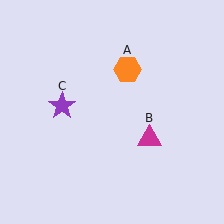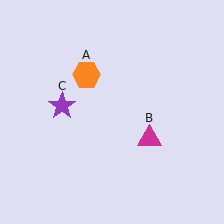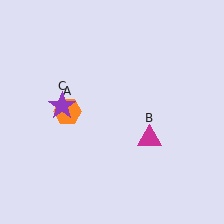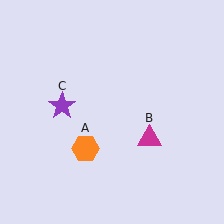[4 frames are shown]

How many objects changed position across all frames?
1 object changed position: orange hexagon (object A).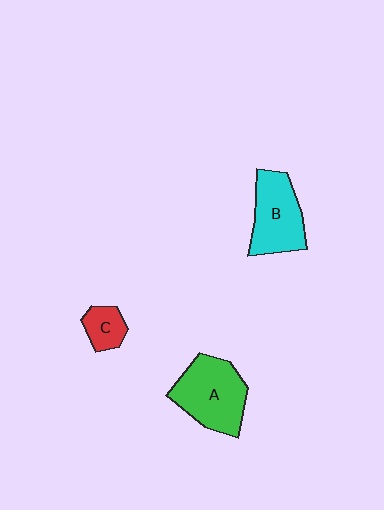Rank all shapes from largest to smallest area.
From largest to smallest: A (green), B (cyan), C (red).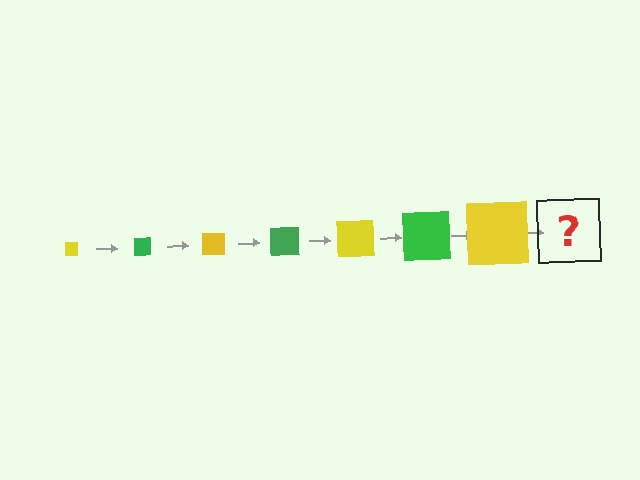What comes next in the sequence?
The next element should be a green square, larger than the previous one.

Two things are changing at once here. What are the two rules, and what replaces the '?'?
The two rules are that the square grows larger each step and the color cycles through yellow and green. The '?' should be a green square, larger than the previous one.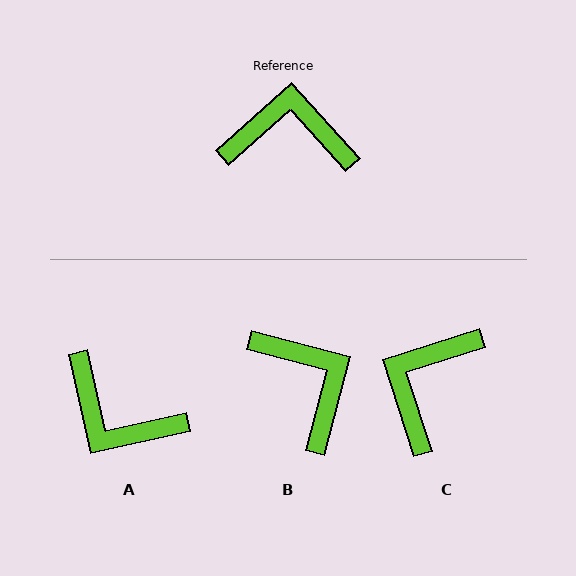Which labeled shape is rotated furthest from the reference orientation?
A, about 151 degrees away.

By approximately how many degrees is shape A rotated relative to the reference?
Approximately 151 degrees counter-clockwise.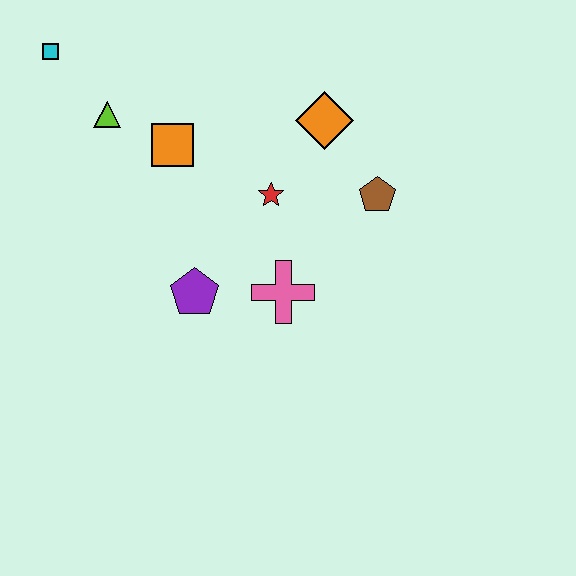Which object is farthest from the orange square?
The brown pentagon is farthest from the orange square.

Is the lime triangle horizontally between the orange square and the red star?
No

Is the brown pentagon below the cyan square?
Yes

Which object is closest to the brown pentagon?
The orange diamond is closest to the brown pentagon.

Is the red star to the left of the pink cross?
Yes